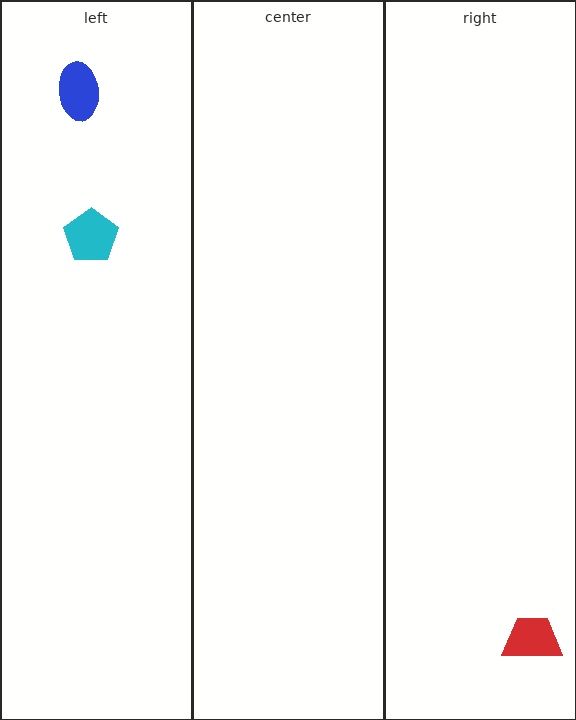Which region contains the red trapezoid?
The right region.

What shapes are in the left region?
The blue ellipse, the cyan pentagon.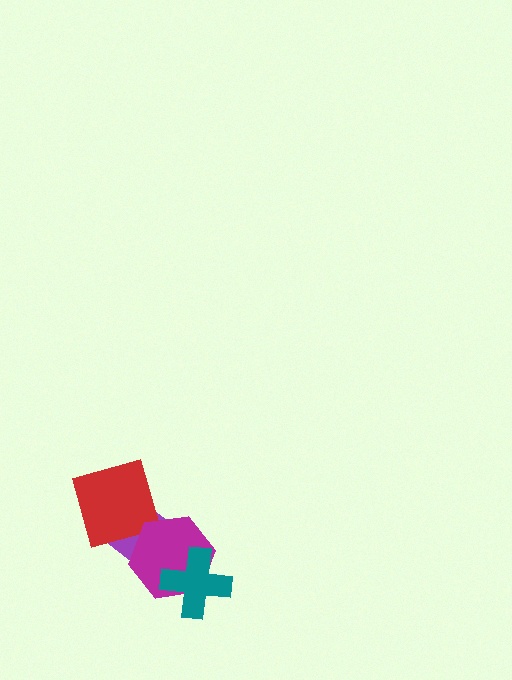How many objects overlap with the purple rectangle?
2 objects overlap with the purple rectangle.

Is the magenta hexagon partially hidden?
Yes, it is partially covered by another shape.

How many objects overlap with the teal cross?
1 object overlaps with the teal cross.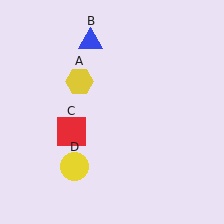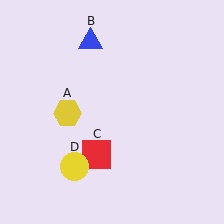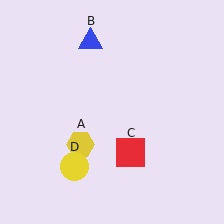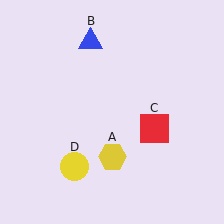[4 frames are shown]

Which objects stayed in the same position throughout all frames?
Blue triangle (object B) and yellow circle (object D) remained stationary.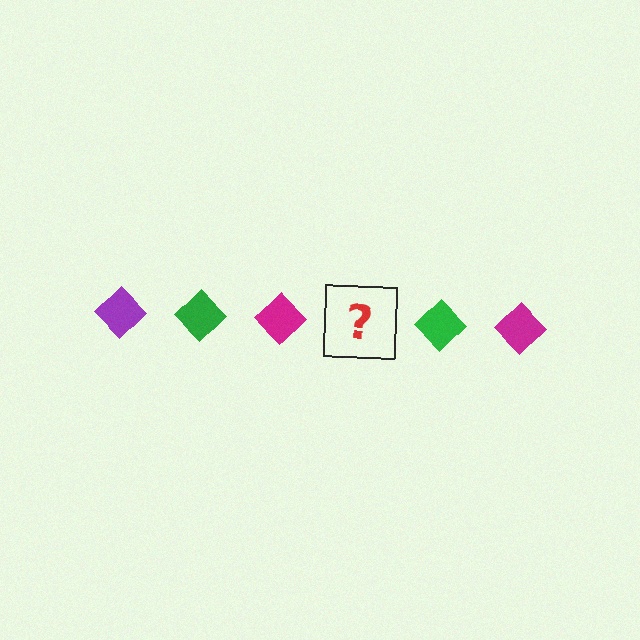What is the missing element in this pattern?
The missing element is a purple diamond.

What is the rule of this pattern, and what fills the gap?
The rule is that the pattern cycles through purple, green, magenta diamonds. The gap should be filled with a purple diamond.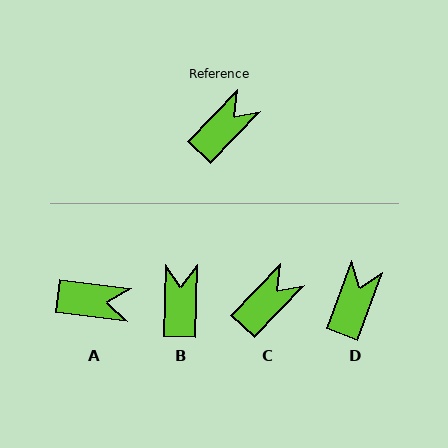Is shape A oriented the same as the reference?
No, it is off by about 54 degrees.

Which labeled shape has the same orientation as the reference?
C.